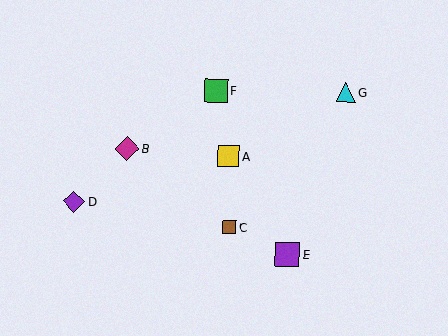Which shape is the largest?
The purple square (labeled E) is the largest.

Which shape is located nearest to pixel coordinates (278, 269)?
The purple square (labeled E) at (287, 255) is nearest to that location.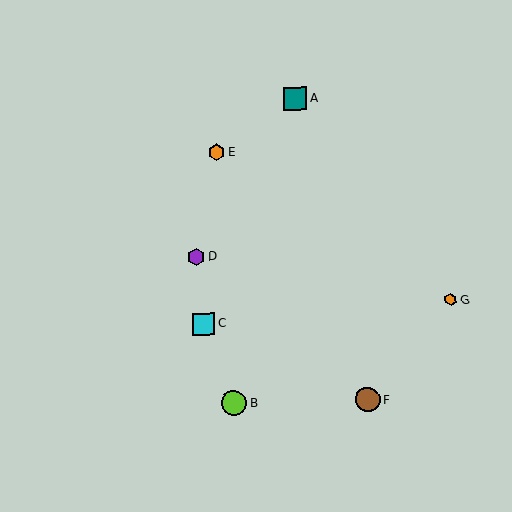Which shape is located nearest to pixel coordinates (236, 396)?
The lime circle (labeled B) at (234, 404) is nearest to that location.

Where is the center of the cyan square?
The center of the cyan square is at (204, 324).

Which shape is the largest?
The lime circle (labeled B) is the largest.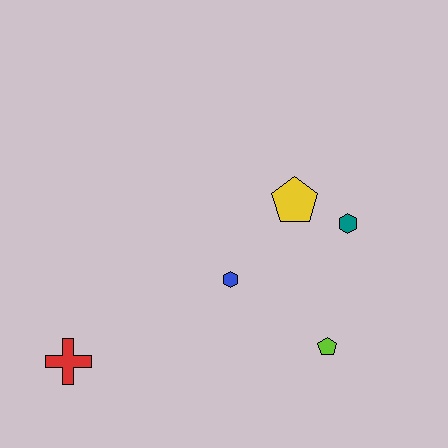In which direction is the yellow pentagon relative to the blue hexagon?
The yellow pentagon is above the blue hexagon.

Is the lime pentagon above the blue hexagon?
No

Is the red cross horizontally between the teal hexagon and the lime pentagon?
No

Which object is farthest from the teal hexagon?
The red cross is farthest from the teal hexagon.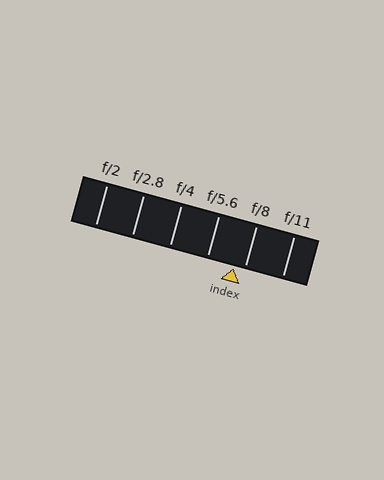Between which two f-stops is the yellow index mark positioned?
The index mark is between f/5.6 and f/8.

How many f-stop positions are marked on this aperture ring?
There are 6 f-stop positions marked.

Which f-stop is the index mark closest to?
The index mark is closest to f/8.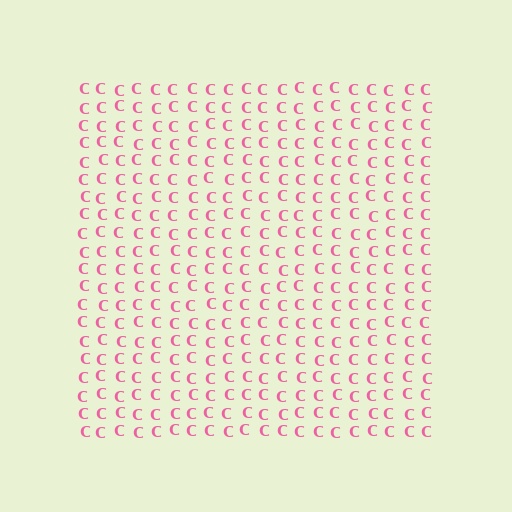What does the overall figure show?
The overall figure shows a square.